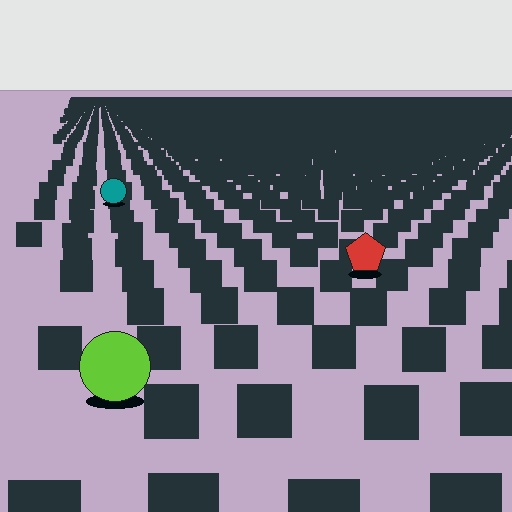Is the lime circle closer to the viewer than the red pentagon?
Yes. The lime circle is closer — you can tell from the texture gradient: the ground texture is coarser near it.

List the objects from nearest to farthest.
From nearest to farthest: the lime circle, the red pentagon, the teal circle.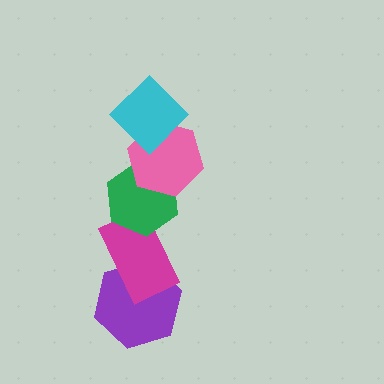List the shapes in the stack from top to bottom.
From top to bottom: the cyan diamond, the pink hexagon, the green hexagon, the magenta rectangle, the purple hexagon.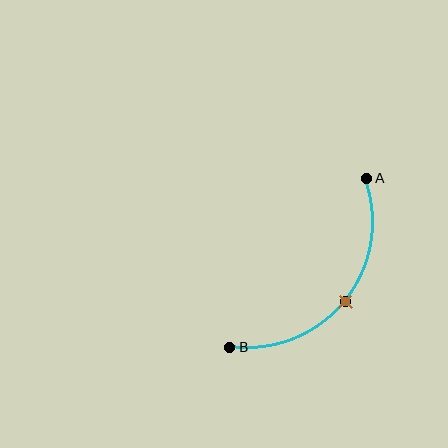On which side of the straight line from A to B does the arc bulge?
The arc bulges below and to the right of the straight line connecting A and B.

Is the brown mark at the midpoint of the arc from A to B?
Yes. The brown mark lies on the arc at equal arc-length from both A and B — it is the arc midpoint.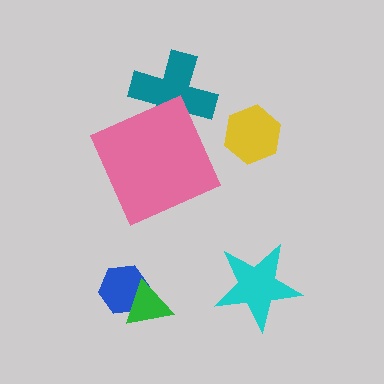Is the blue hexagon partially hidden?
Yes, it is partially covered by another shape.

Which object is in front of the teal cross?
The pink square is in front of the teal cross.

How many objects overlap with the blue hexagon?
1 object overlaps with the blue hexagon.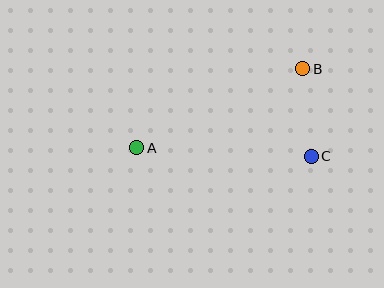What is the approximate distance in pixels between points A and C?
The distance between A and C is approximately 175 pixels.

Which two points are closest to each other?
Points B and C are closest to each other.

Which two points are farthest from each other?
Points A and B are farthest from each other.